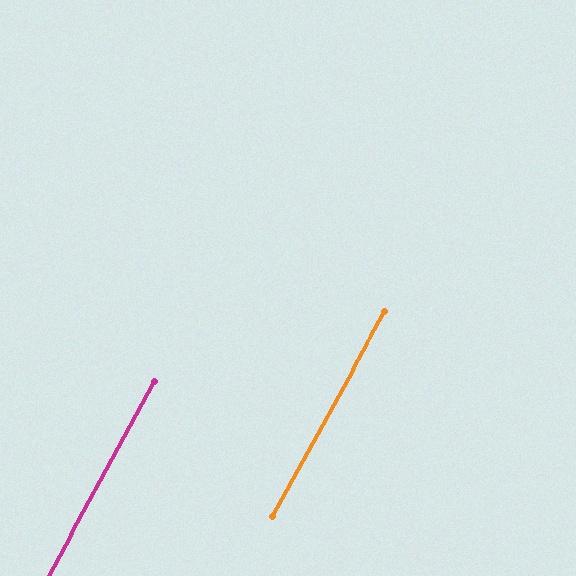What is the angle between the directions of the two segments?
Approximately 0 degrees.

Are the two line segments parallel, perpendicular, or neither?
Parallel — their directions differ by only 0.4°.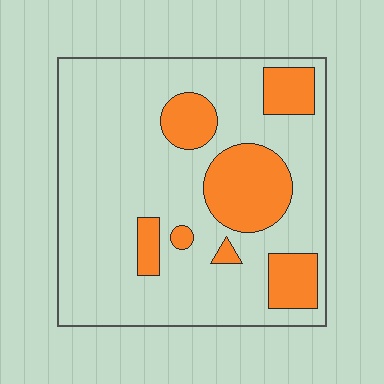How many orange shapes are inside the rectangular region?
7.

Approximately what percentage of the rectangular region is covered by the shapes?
Approximately 25%.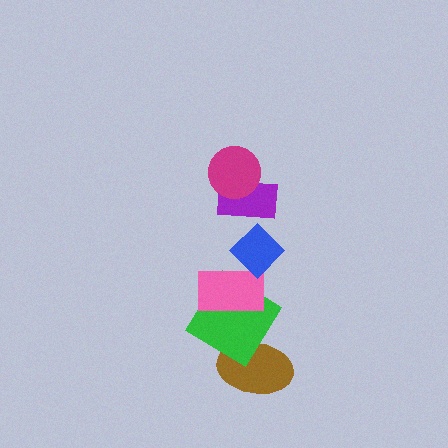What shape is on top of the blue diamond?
The purple rectangle is on top of the blue diamond.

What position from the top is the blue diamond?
The blue diamond is 3rd from the top.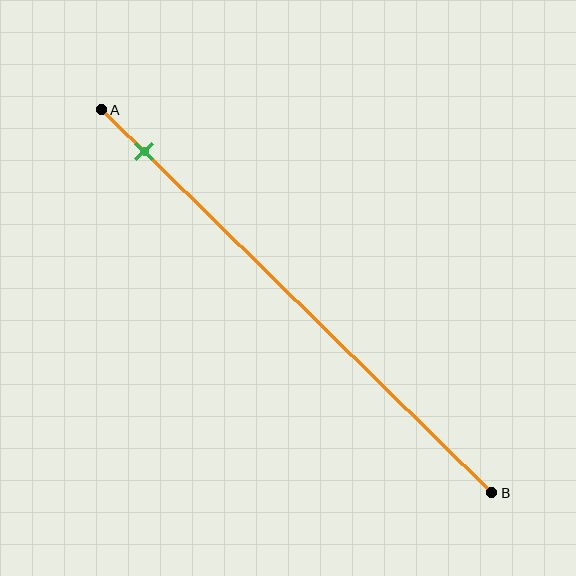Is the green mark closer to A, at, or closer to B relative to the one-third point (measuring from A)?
The green mark is closer to point A than the one-third point of segment AB.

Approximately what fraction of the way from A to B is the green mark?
The green mark is approximately 10% of the way from A to B.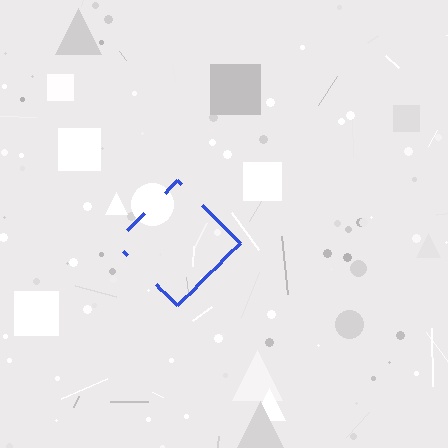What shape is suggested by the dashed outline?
The dashed outline suggests a diamond.